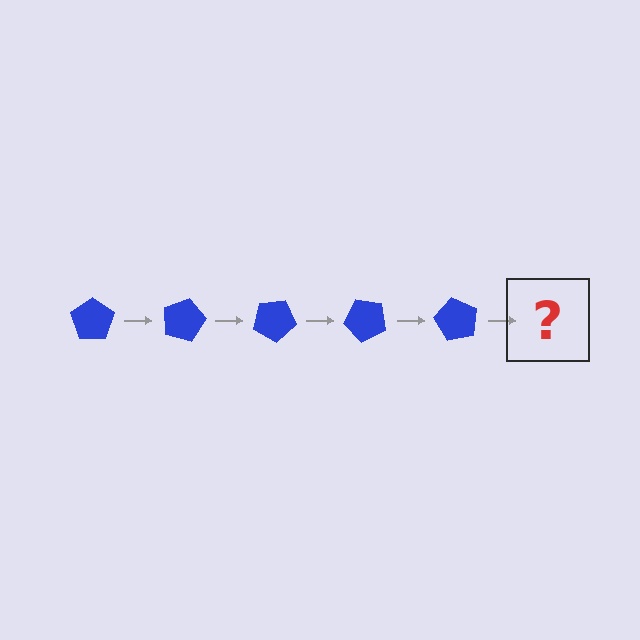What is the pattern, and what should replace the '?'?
The pattern is that the pentagon rotates 15 degrees each step. The '?' should be a blue pentagon rotated 75 degrees.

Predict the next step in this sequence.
The next step is a blue pentagon rotated 75 degrees.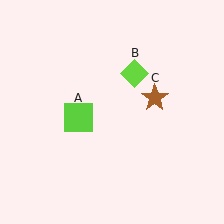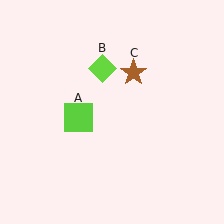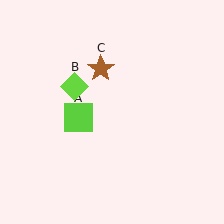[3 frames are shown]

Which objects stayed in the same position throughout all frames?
Lime square (object A) remained stationary.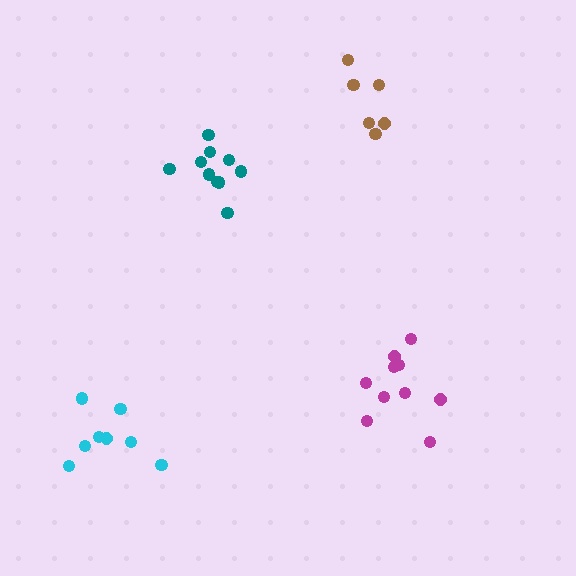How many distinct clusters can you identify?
There are 4 distinct clusters.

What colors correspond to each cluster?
The clusters are colored: brown, magenta, cyan, teal.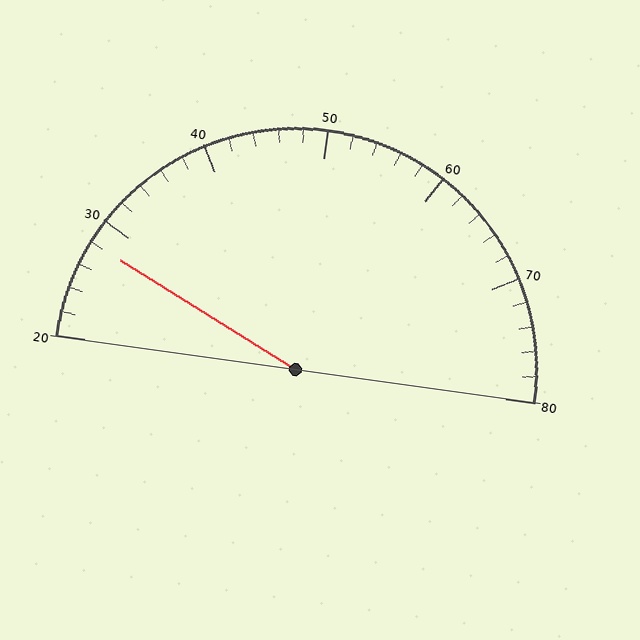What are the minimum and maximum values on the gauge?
The gauge ranges from 20 to 80.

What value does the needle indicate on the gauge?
The needle indicates approximately 28.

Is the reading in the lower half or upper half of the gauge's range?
The reading is in the lower half of the range (20 to 80).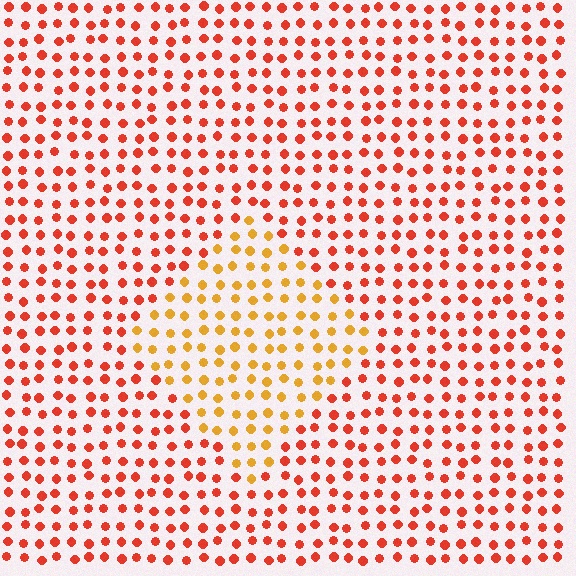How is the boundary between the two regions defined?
The boundary is defined purely by a slight shift in hue (about 35 degrees). Spacing, size, and orientation are identical on both sides.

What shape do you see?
I see a diamond.